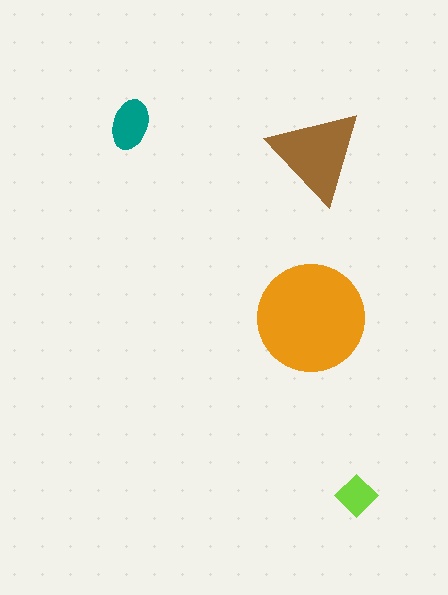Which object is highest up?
The teal ellipse is topmost.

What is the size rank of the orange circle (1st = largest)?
1st.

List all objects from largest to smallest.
The orange circle, the brown triangle, the teal ellipse, the lime diamond.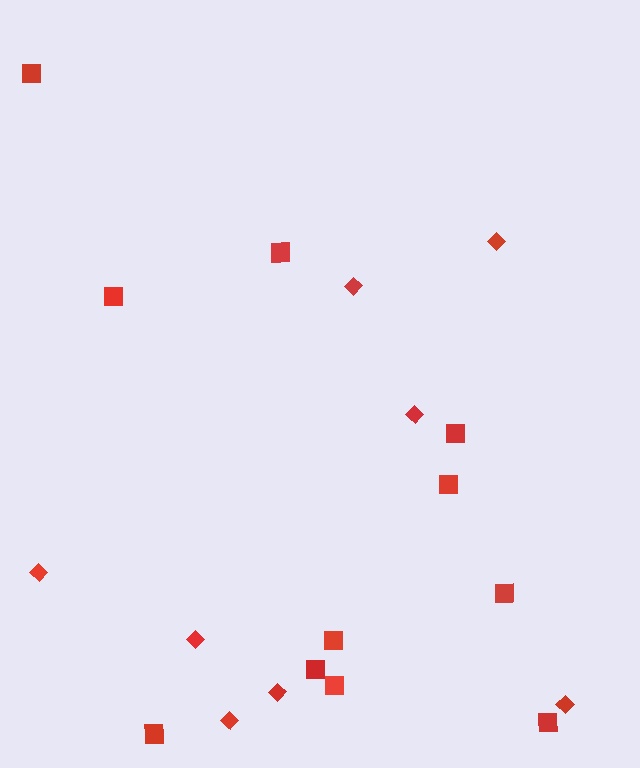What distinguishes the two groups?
There are 2 groups: one group of squares (11) and one group of diamonds (8).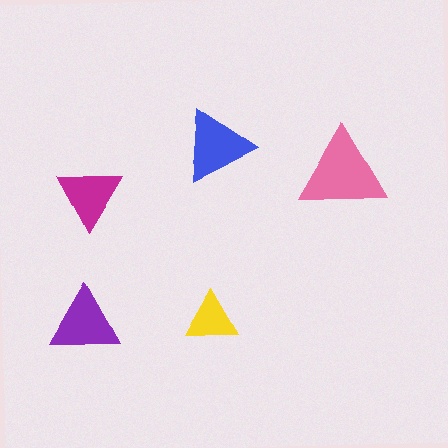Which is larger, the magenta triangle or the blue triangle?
The blue one.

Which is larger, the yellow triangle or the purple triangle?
The purple one.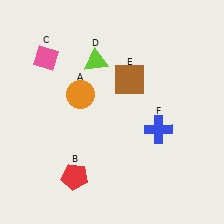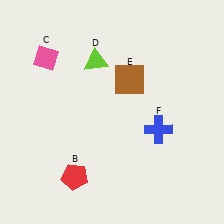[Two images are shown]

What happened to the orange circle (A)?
The orange circle (A) was removed in Image 2. It was in the top-left area of Image 1.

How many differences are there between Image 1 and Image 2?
There is 1 difference between the two images.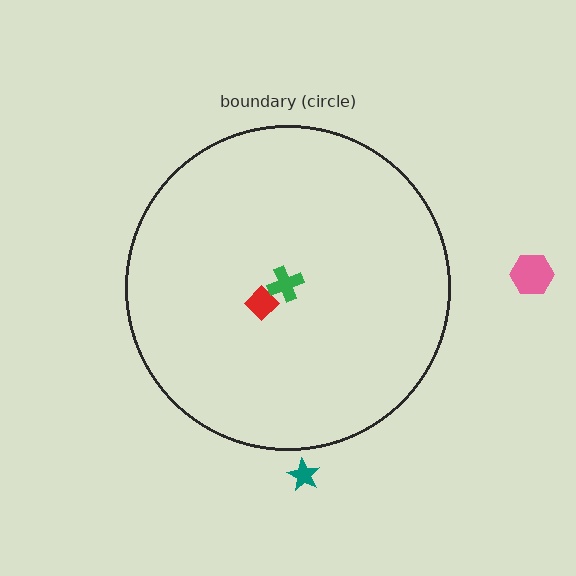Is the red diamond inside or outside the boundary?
Inside.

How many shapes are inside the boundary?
2 inside, 2 outside.